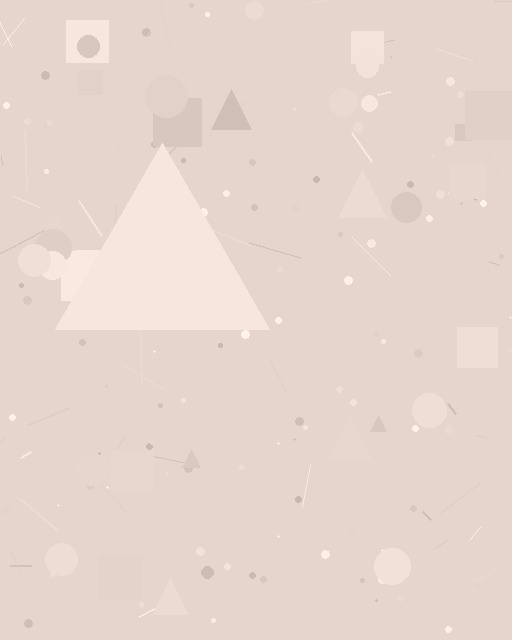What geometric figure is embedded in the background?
A triangle is embedded in the background.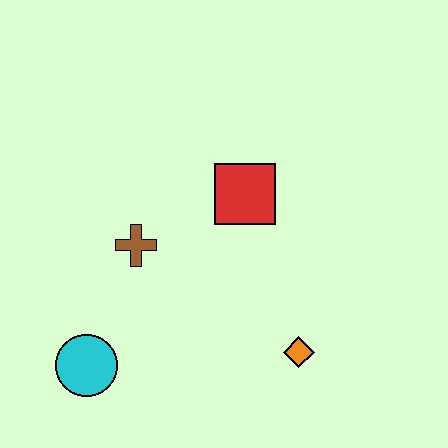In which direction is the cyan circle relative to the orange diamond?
The cyan circle is to the left of the orange diamond.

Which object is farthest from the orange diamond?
The cyan circle is farthest from the orange diamond.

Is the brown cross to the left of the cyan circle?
No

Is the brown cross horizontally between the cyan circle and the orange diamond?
Yes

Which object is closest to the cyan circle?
The brown cross is closest to the cyan circle.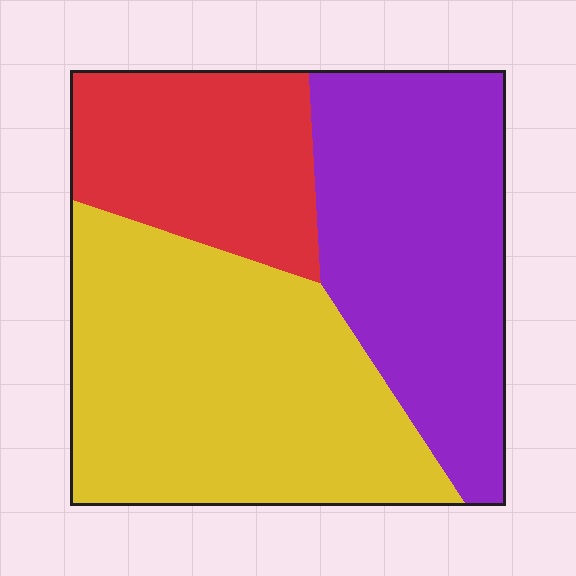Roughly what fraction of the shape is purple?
Purple takes up about one third (1/3) of the shape.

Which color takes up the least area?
Red, at roughly 20%.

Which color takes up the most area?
Yellow, at roughly 45%.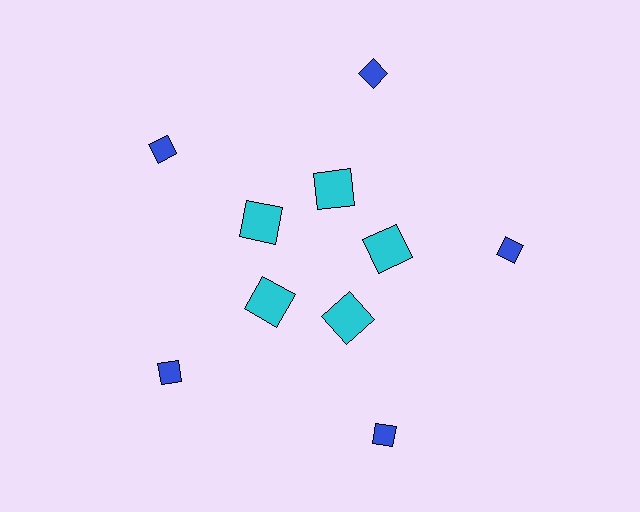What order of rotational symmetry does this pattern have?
This pattern has 5-fold rotational symmetry.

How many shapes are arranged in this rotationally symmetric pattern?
There are 10 shapes, arranged in 5 groups of 2.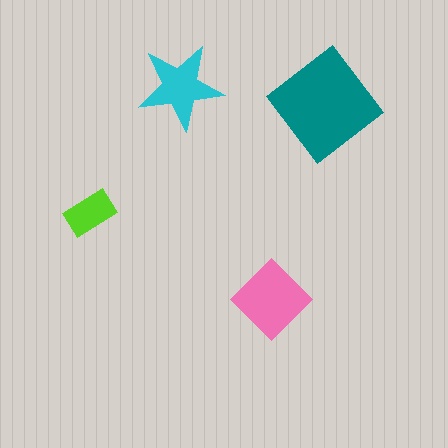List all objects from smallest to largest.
The lime rectangle, the cyan star, the pink diamond, the teal diamond.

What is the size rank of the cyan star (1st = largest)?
3rd.